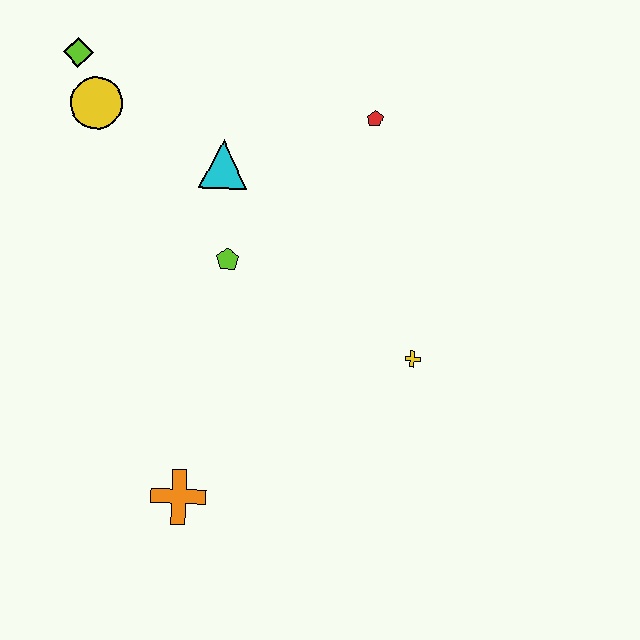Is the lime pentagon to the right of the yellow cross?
No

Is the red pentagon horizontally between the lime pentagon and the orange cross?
No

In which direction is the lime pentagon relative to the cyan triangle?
The lime pentagon is below the cyan triangle.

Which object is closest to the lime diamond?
The yellow circle is closest to the lime diamond.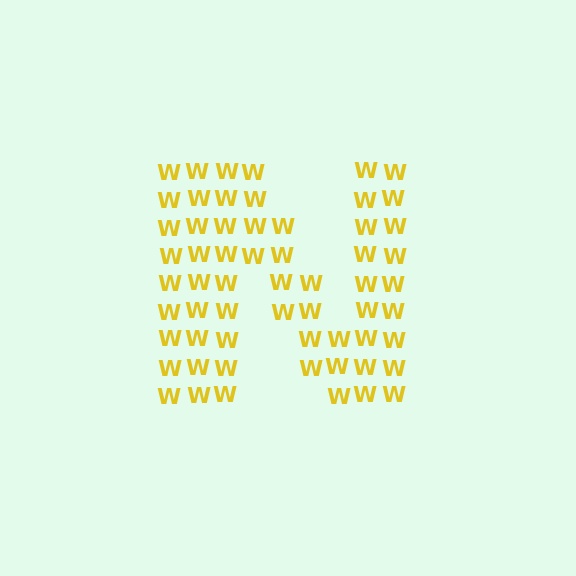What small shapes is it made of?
It is made of small letter W's.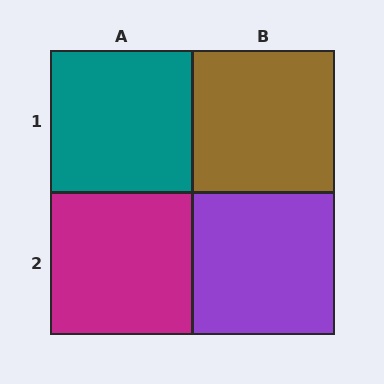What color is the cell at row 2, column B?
Purple.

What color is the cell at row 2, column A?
Magenta.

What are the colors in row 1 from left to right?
Teal, brown.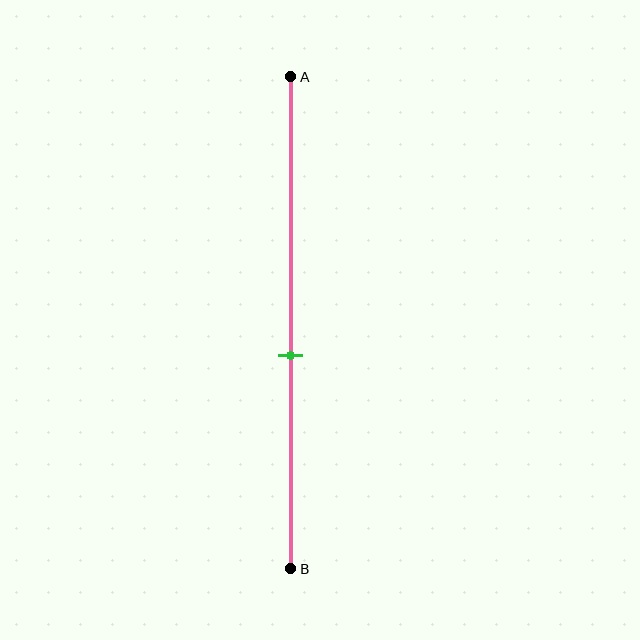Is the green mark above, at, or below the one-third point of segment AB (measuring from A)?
The green mark is below the one-third point of segment AB.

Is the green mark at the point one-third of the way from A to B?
No, the mark is at about 55% from A, not at the 33% one-third point.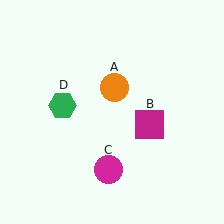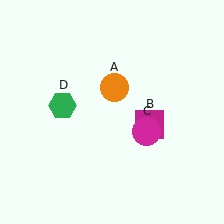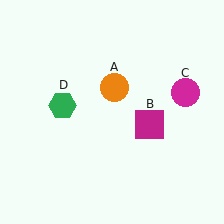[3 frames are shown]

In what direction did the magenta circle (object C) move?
The magenta circle (object C) moved up and to the right.